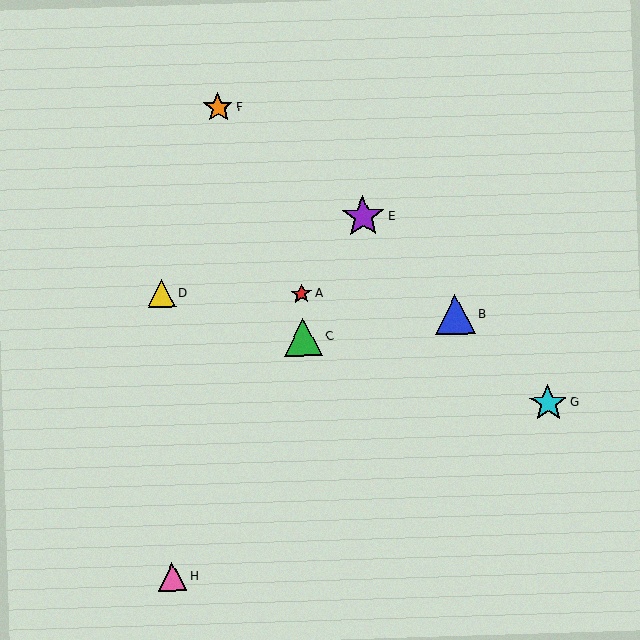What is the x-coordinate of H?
Object H is at x≈172.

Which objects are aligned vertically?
Objects A, C are aligned vertically.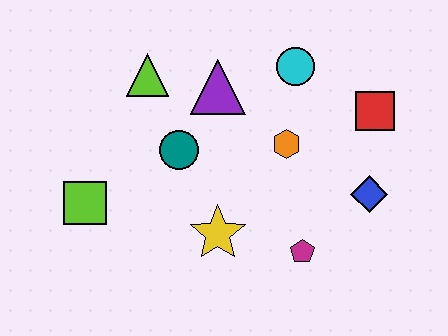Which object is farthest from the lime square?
The red square is farthest from the lime square.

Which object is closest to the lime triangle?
The purple triangle is closest to the lime triangle.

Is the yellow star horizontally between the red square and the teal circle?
Yes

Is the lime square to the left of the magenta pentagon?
Yes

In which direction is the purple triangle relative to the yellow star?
The purple triangle is above the yellow star.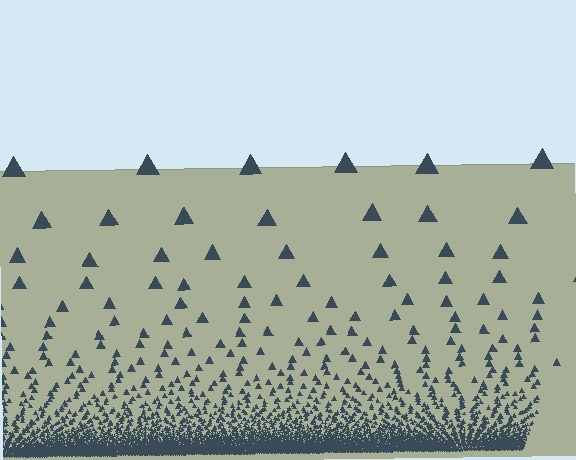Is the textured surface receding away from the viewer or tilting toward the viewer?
The surface appears to tilt toward the viewer. Texture elements get larger and sparser toward the top.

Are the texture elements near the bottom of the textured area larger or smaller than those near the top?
Smaller. The gradient is inverted — elements near the bottom are smaller and denser.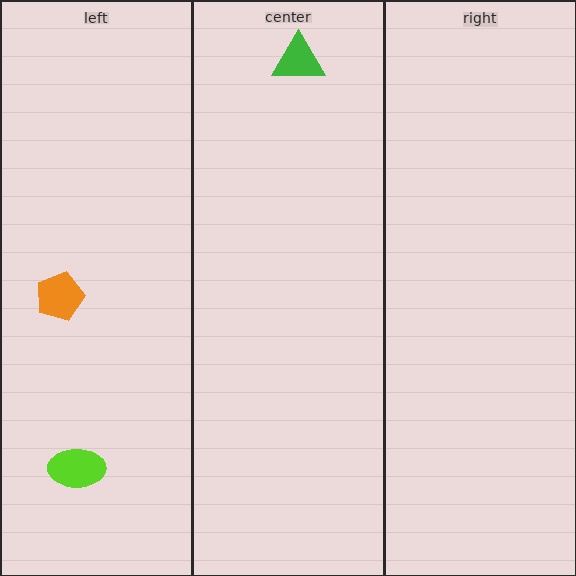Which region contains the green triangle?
The center region.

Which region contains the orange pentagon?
The left region.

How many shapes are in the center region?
1.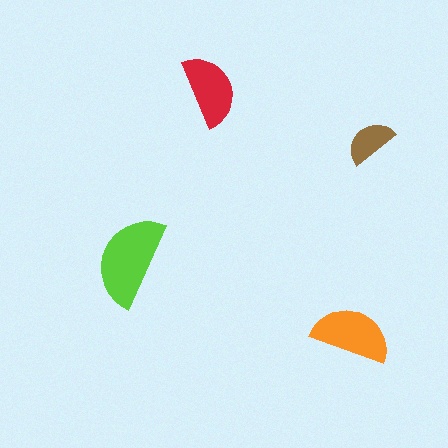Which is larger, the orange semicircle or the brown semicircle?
The orange one.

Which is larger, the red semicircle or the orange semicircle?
The orange one.